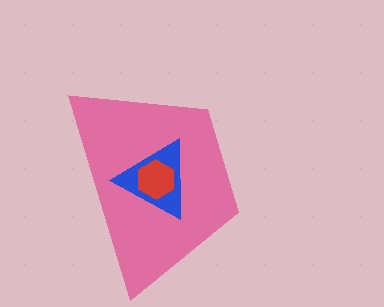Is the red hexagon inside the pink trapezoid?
Yes.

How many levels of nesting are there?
3.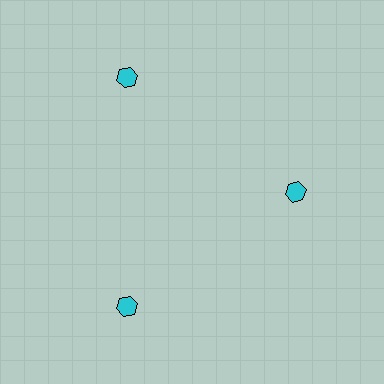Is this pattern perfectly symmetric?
No. The 3 cyan hexagons are arranged in a ring, but one element near the 3 o'clock position is pulled inward toward the center, breaking the 3-fold rotational symmetry.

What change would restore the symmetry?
The symmetry would be restored by moving it outward, back onto the ring so that all 3 hexagons sit at equal angles and equal distance from the center.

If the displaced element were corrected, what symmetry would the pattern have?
It would have 3-fold rotational symmetry — the pattern would map onto itself every 120 degrees.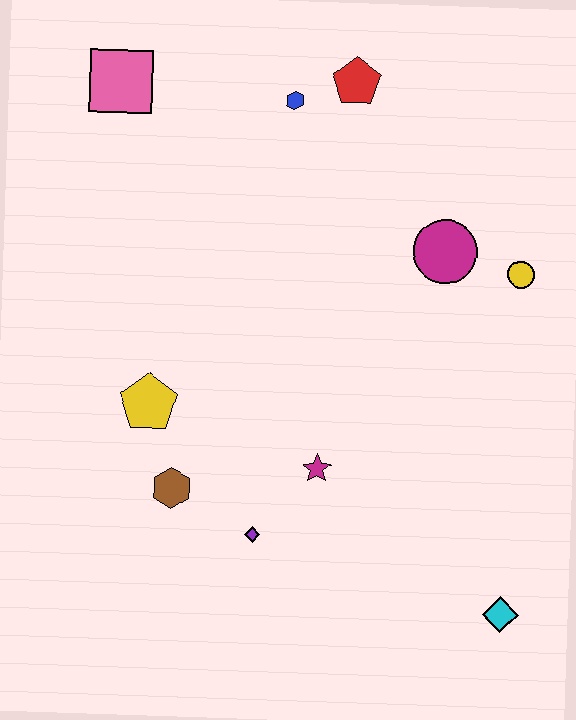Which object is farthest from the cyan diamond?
The pink square is farthest from the cyan diamond.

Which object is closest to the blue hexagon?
The red pentagon is closest to the blue hexagon.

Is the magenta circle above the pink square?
No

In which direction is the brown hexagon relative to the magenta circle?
The brown hexagon is to the left of the magenta circle.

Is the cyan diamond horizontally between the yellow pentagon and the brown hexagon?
No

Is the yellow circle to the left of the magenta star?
No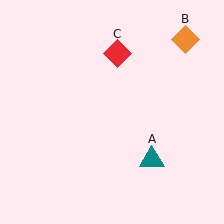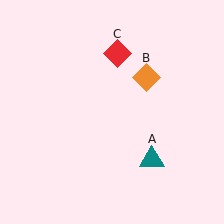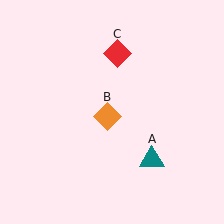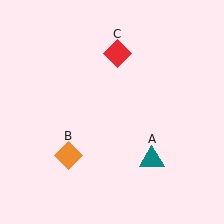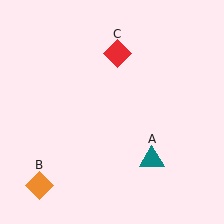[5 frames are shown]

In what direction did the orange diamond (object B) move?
The orange diamond (object B) moved down and to the left.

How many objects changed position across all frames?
1 object changed position: orange diamond (object B).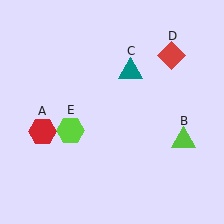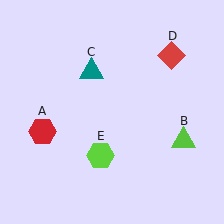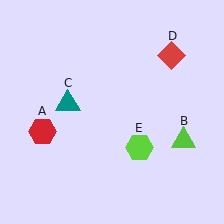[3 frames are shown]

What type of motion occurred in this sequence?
The teal triangle (object C), lime hexagon (object E) rotated counterclockwise around the center of the scene.